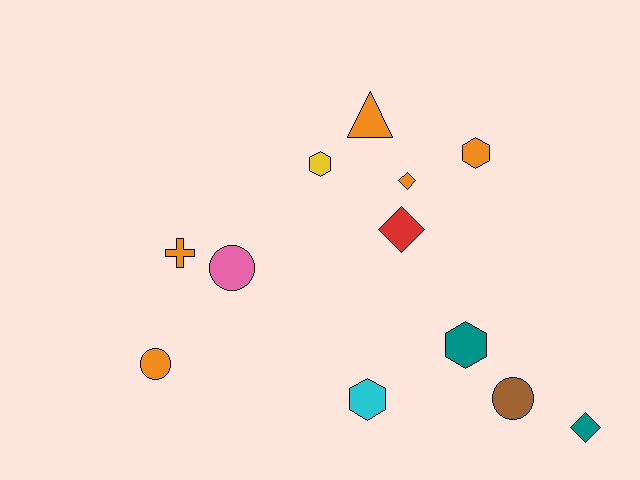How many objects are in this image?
There are 12 objects.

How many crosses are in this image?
There is 1 cross.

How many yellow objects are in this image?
There is 1 yellow object.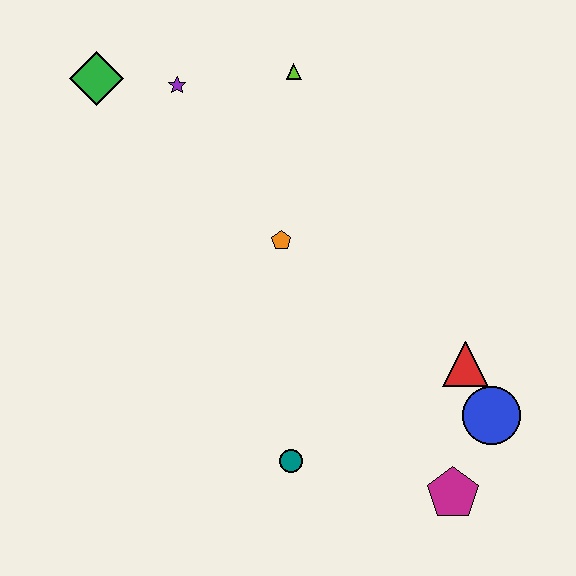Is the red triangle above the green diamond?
No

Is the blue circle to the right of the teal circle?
Yes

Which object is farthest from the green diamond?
The magenta pentagon is farthest from the green diamond.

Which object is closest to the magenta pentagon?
The blue circle is closest to the magenta pentagon.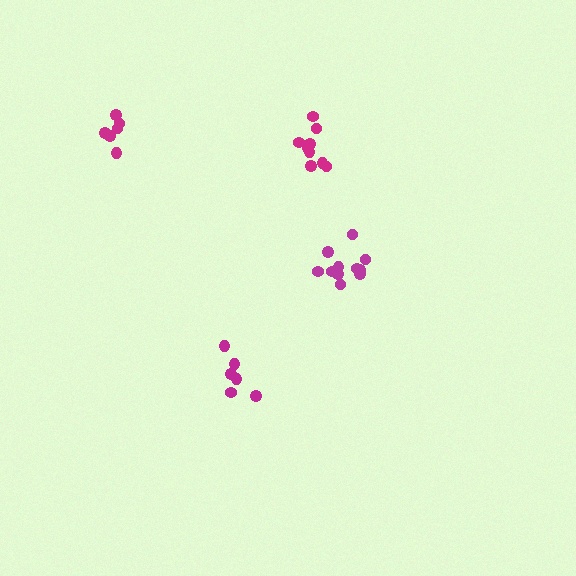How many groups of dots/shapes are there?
There are 4 groups.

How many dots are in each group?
Group 1: 6 dots, Group 2: 9 dots, Group 3: 11 dots, Group 4: 6 dots (32 total).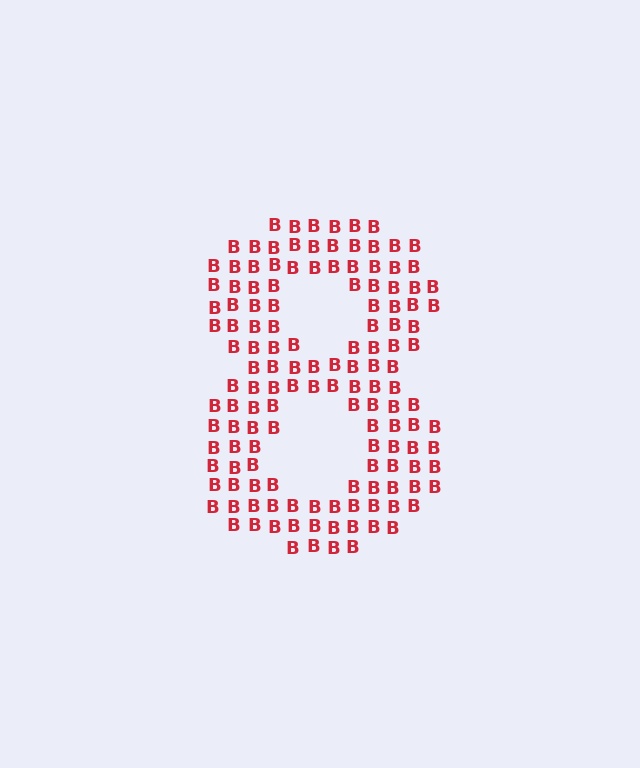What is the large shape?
The large shape is the digit 8.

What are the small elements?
The small elements are letter B's.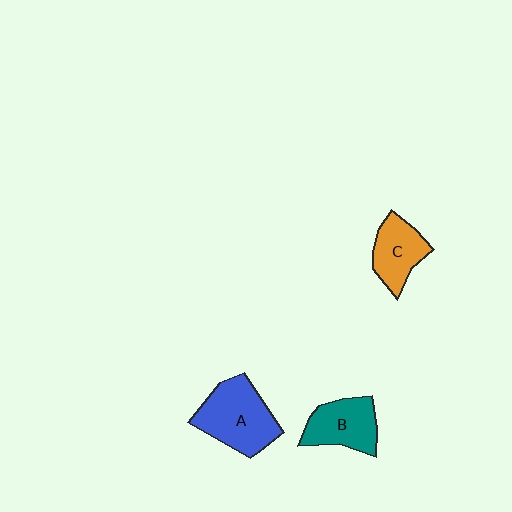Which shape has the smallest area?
Shape C (orange).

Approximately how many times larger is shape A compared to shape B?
Approximately 1.4 times.